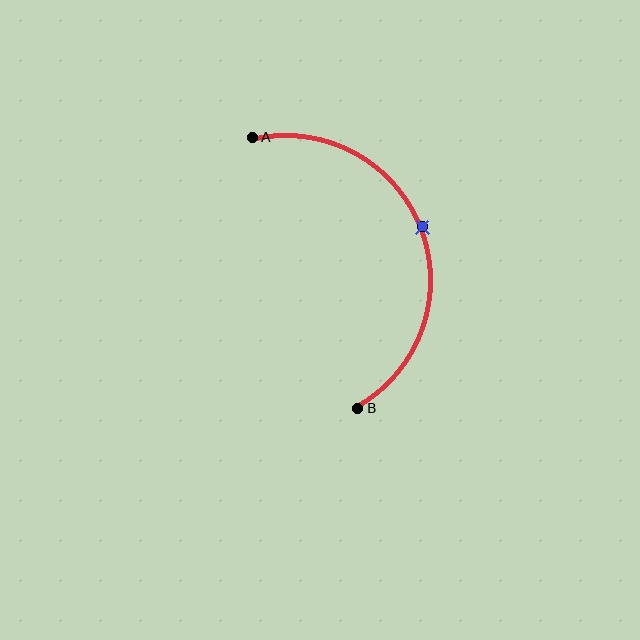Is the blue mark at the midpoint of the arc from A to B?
Yes. The blue mark lies on the arc at equal arc-length from both A and B — it is the arc midpoint.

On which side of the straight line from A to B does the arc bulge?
The arc bulges to the right of the straight line connecting A and B.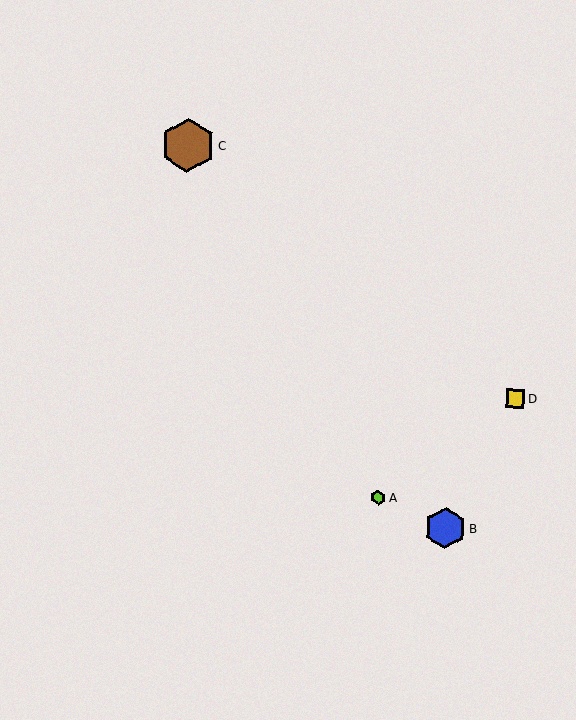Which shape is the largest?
The brown hexagon (labeled C) is the largest.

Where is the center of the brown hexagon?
The center of the brown hexagon is at (188, 145).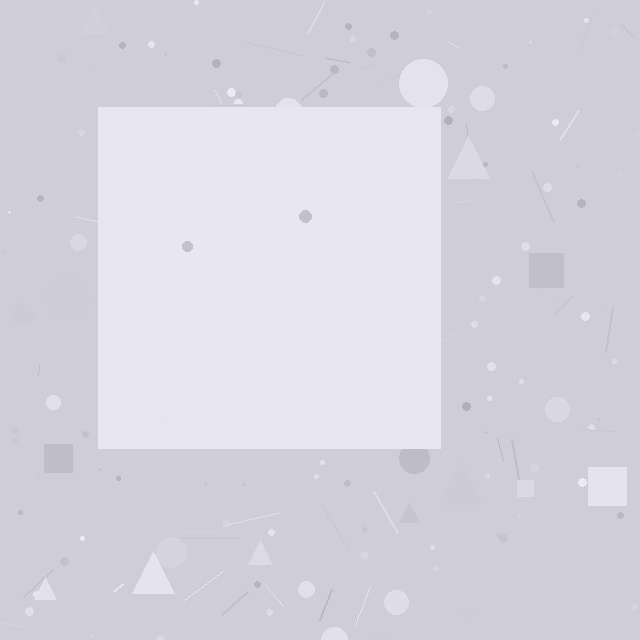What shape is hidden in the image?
A square is hidden in the image.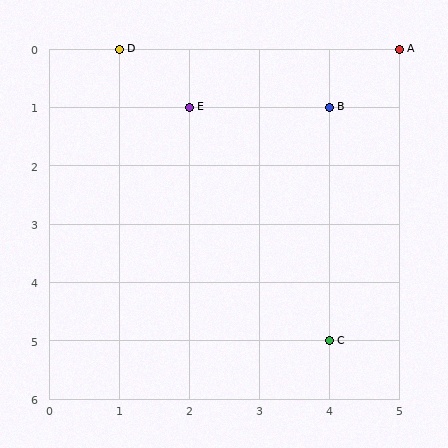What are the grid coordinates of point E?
Point E is at grid coordinates (2, 1).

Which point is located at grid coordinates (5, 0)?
Point A is at (5, 0).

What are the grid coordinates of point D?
Point D is at grid coordinates (1, 0).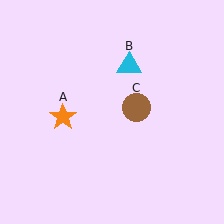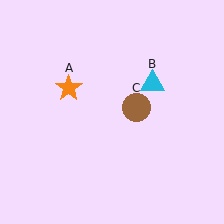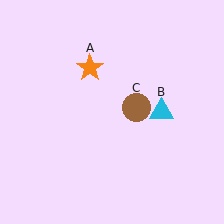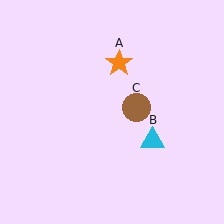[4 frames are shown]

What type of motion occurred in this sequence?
The orange star (object A), cyan triangle (object B) rotated clockwise around the center of the scene.